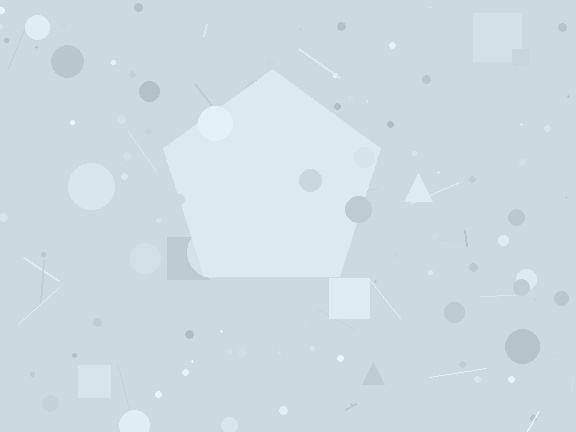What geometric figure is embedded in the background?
A pentagon is embedded in the background.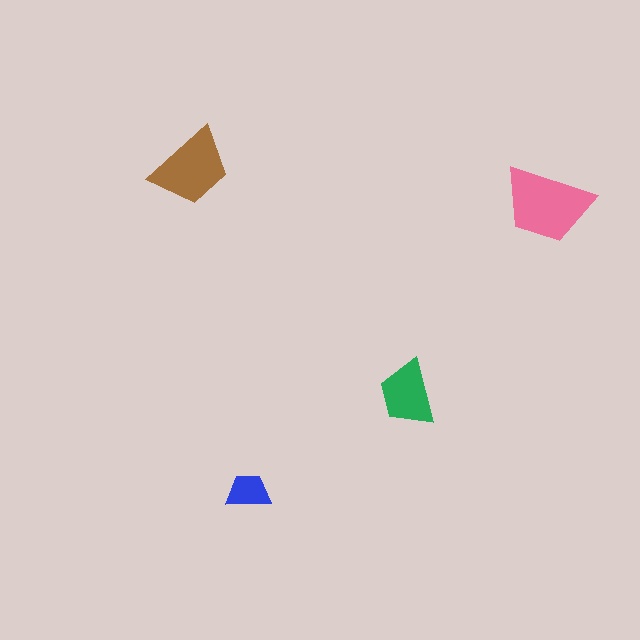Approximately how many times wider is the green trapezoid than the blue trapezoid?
About 1.5 times wider.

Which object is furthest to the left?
The brown trapezoid is leftmost.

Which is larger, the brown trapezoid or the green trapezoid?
The brown one.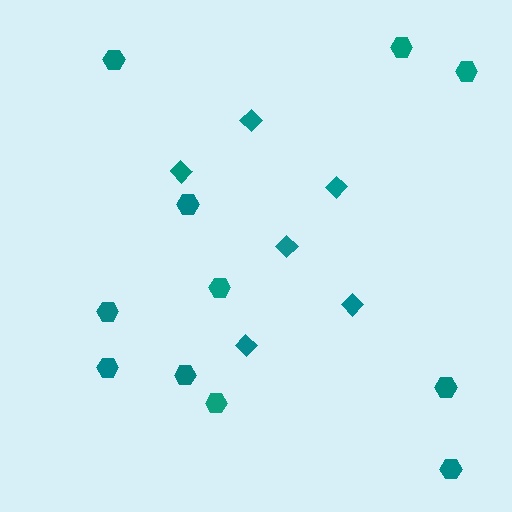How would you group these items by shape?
There are 2 groups: one group of hexagons (11) and one group of diamonds (6).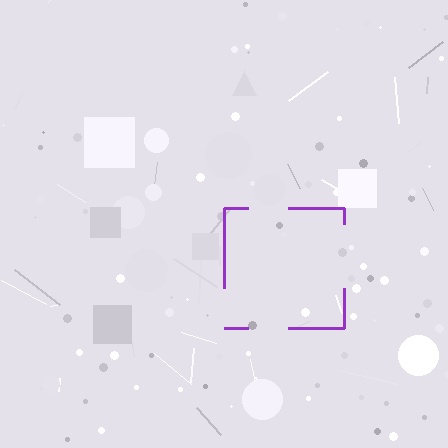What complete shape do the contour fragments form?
The contour fragments form a square.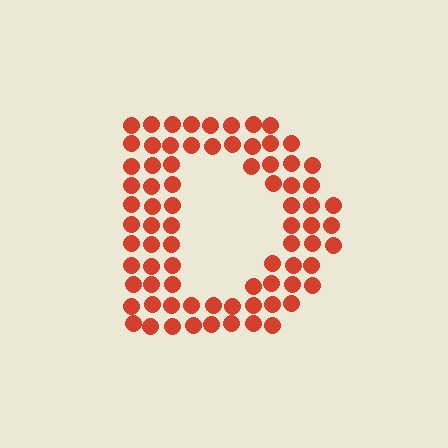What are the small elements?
The small elements are circles.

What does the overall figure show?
The overall figure shows the letter D.